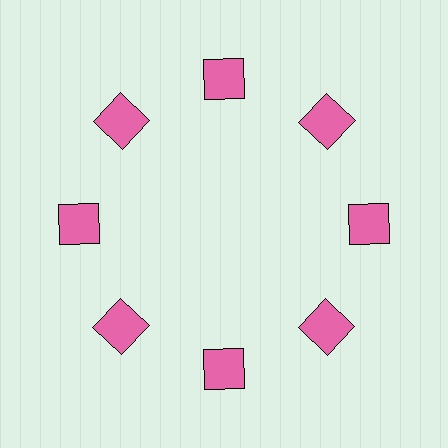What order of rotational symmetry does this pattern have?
This pattern has 8-fold rotational symmetry.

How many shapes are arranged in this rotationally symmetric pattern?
There are 8 shapes, arranged in 8 groups of 1.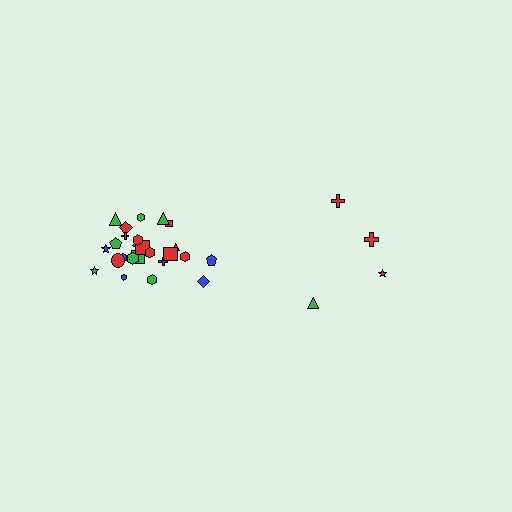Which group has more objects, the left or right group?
The left group.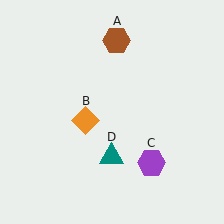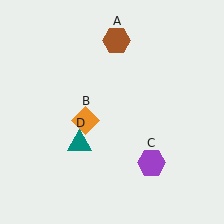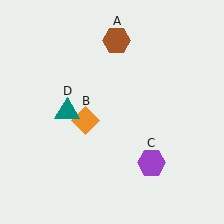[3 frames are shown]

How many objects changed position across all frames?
1 object changed position: teal triangle (object D).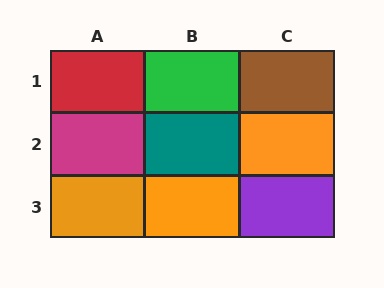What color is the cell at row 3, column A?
Orange.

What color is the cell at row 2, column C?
Orange.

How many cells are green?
1 cell is green.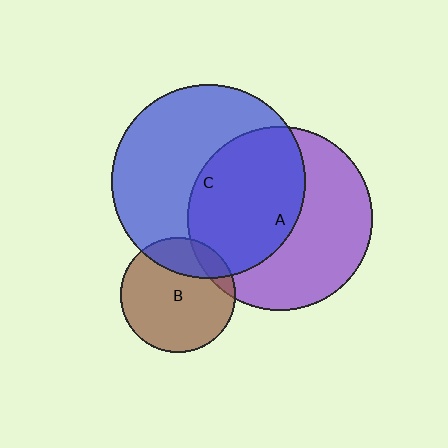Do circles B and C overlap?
Yes.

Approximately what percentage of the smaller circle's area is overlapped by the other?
Approximately 25%.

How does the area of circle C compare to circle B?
Approximately 2.8 times.